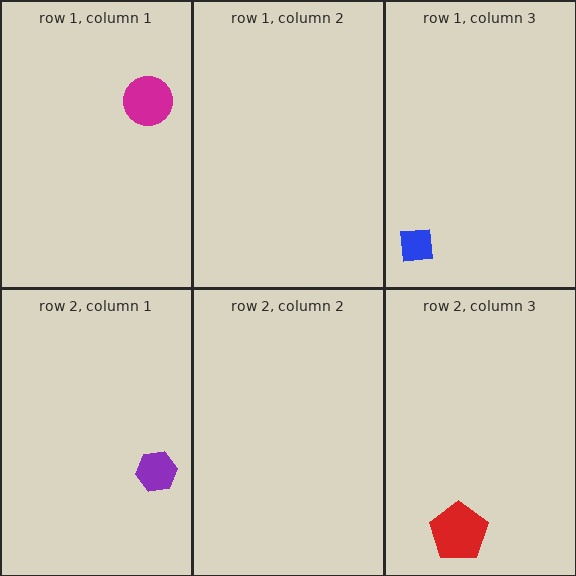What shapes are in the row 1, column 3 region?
The blue square.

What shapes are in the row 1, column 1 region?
The magenta circle.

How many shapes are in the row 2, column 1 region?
1.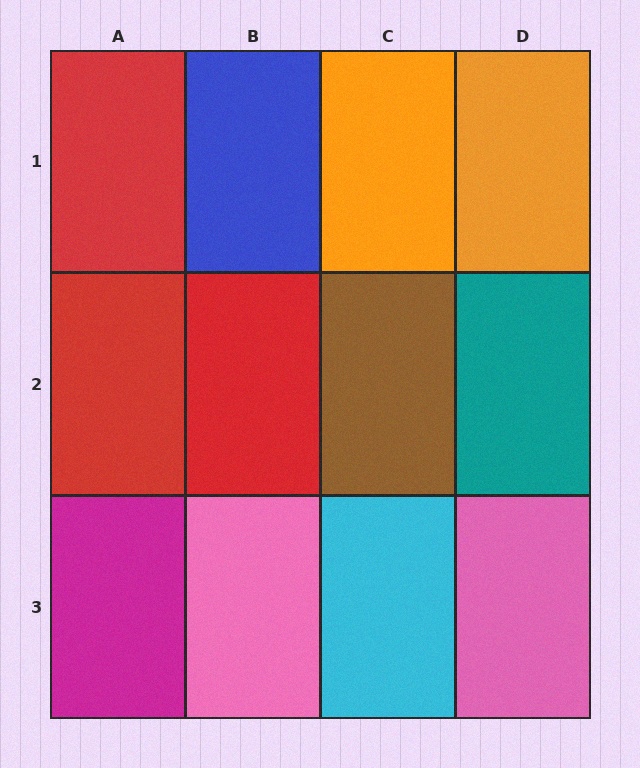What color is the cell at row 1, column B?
Blue.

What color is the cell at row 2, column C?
Brown.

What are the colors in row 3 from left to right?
Magenta, pink, cyan, pink.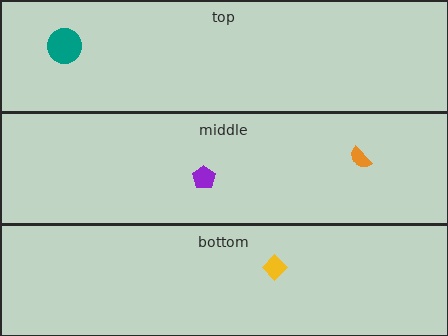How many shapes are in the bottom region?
1.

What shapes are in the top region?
The teal circle.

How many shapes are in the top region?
1.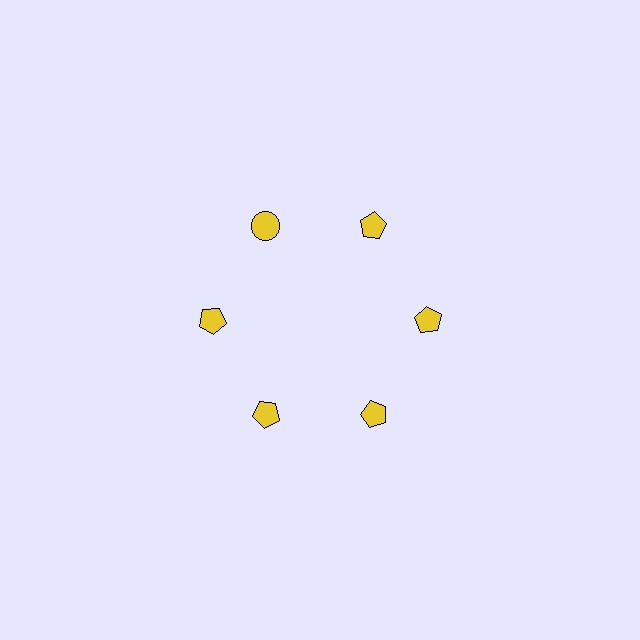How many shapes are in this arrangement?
There are 6 shapes arranged in a ring pattern.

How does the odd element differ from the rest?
It has a different shape: circle instead of pentagon.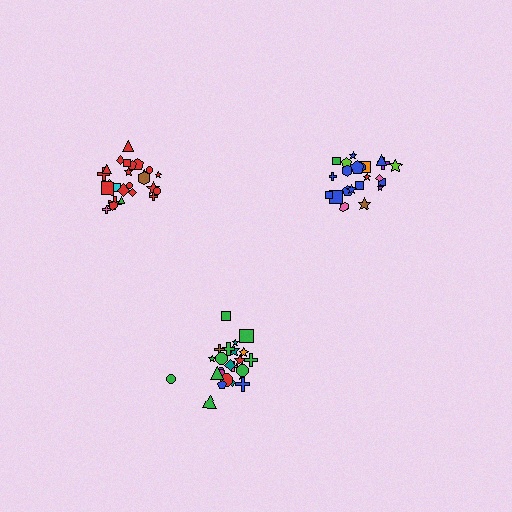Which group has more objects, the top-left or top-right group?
The top-left group.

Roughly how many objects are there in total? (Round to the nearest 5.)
Roughly 70 objects in total.